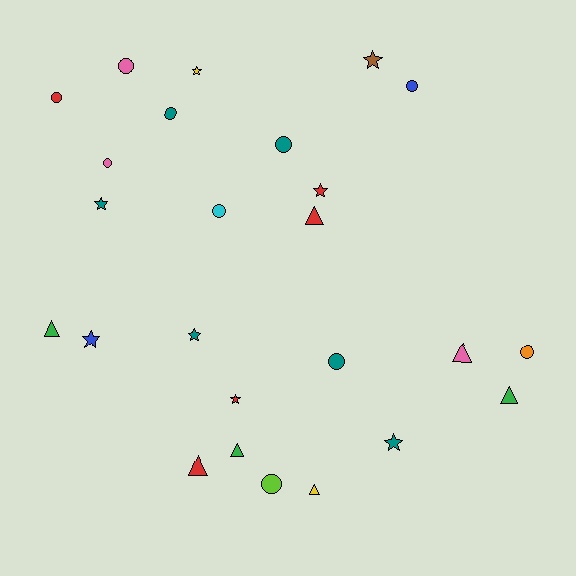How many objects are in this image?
There are 25 objects.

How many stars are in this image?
There are 8 stars.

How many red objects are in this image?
There are 5 red objects.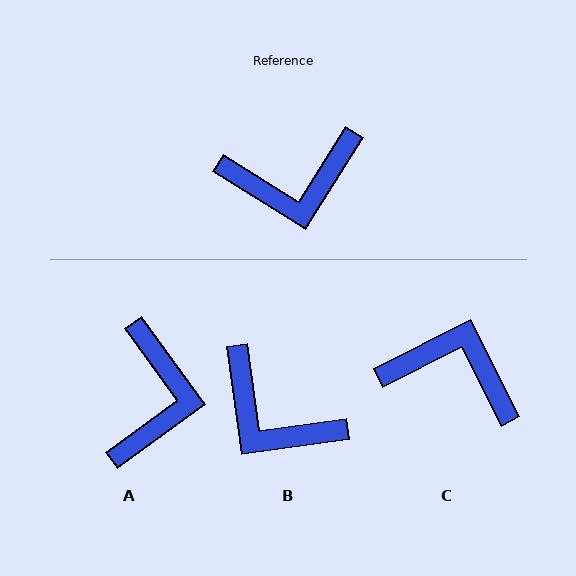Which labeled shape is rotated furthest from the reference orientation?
C, about 149 degrees away.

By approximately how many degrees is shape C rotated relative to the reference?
Approximately 149 degrees counter-clockwise.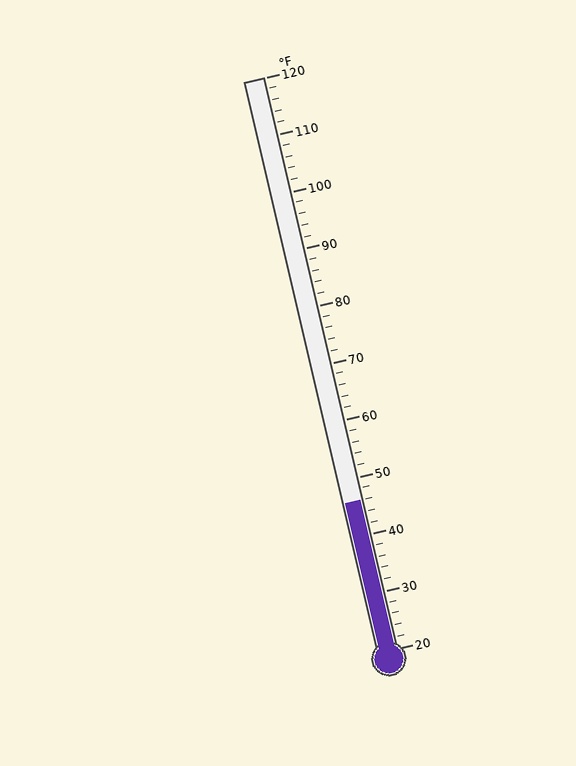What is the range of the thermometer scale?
The thermometer scale ranges from 20°F to 120°F.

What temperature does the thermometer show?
The thermometer shows approximately 46°F.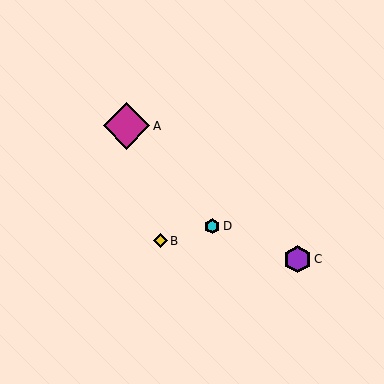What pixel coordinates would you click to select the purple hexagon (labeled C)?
Click at (298, 259) to select the purple hexagon C.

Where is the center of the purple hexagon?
The center of the purple hexagon is at (298, 259).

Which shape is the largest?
The magenta diamond (labeled A) is the largest.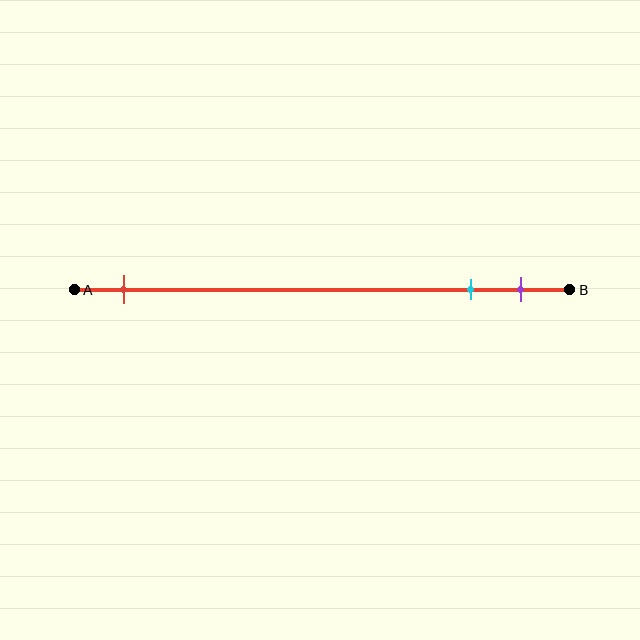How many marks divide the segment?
There are 3 marks dividing the segment.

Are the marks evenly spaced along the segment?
No, the marks are not evenly spaced.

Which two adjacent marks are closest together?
The cyan and purple marks are the closest adjacent pair.